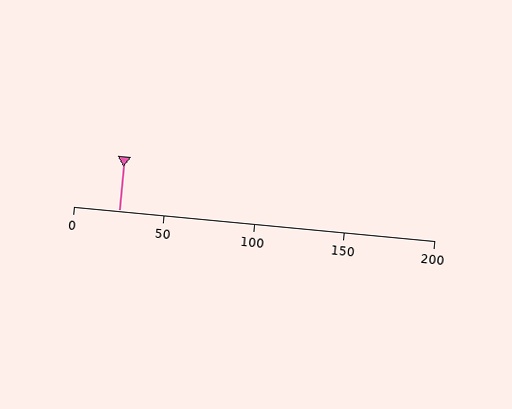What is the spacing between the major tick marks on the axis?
The major ticks are spaced 50 apart.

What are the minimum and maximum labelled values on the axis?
The axis runs from 0 to 200.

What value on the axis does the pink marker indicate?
The marker indicates approximately 25.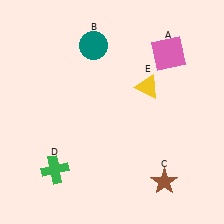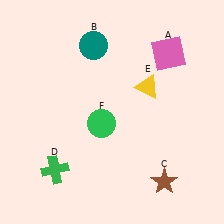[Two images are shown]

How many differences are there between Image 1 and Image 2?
There is 1 difference between the two images.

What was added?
A green circle (F) was added in Image 2.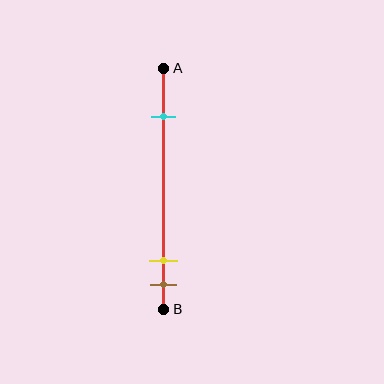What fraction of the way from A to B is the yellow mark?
The yellow mark is approximately 80% (0.8) of the way from A to B.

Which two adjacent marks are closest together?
The yellow and brown marks are the closest adjacent pair.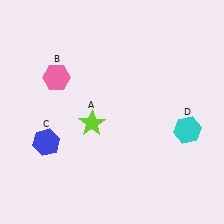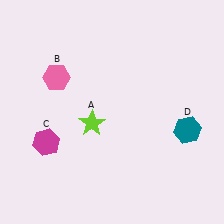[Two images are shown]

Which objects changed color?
C changed from blue to magenta. D changed from cyan to teal.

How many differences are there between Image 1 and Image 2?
There are 2 differences between the two images.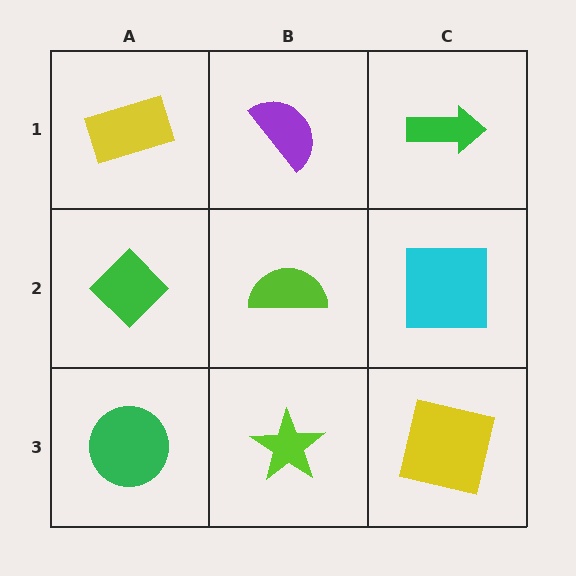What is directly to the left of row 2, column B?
A green diamond.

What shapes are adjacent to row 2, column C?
A green arrow (row 1, column C), a yellow square (row 3, column C), a lime semicircle (row 2, column B).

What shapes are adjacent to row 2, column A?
A yellow rectangle (row 1, column A), a green circle (row 3, column A), a lime semicircle (row 2, column B).